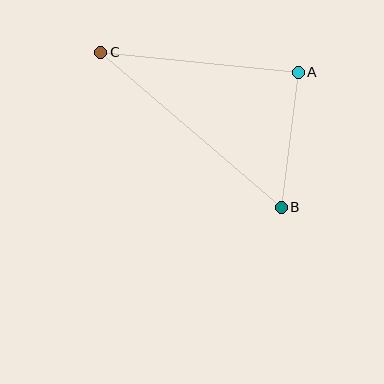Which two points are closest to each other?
Points A and B are closest to each other.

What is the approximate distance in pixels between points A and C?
The distance between A and C is approximately 199 pixels.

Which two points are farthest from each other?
Points B and C are farthest from each other.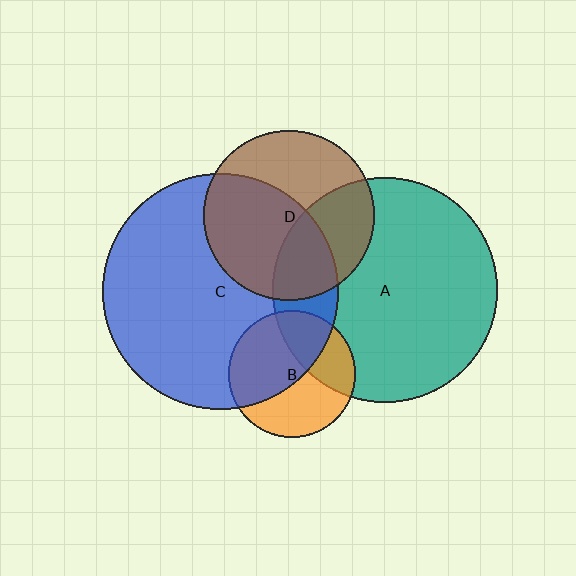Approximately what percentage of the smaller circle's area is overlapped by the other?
Approximately 30%.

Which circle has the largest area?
Circle C (blue).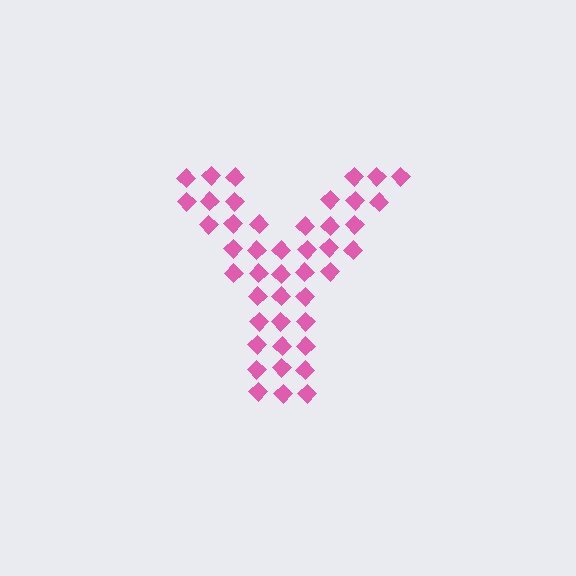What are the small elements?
The small elements are diamonds.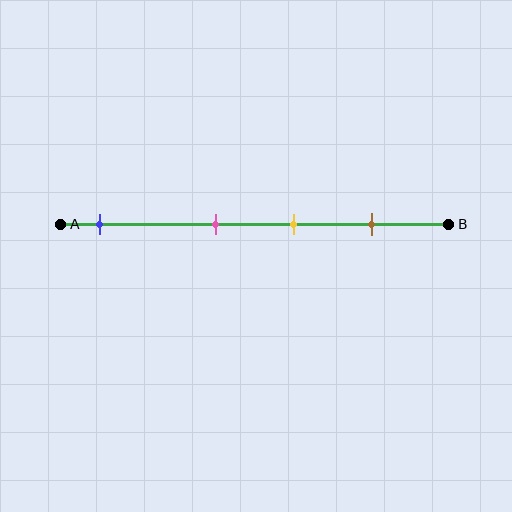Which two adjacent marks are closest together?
The pink and yellow marks are the closest adjacent pair.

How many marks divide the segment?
There are 4 marks dividing the segment.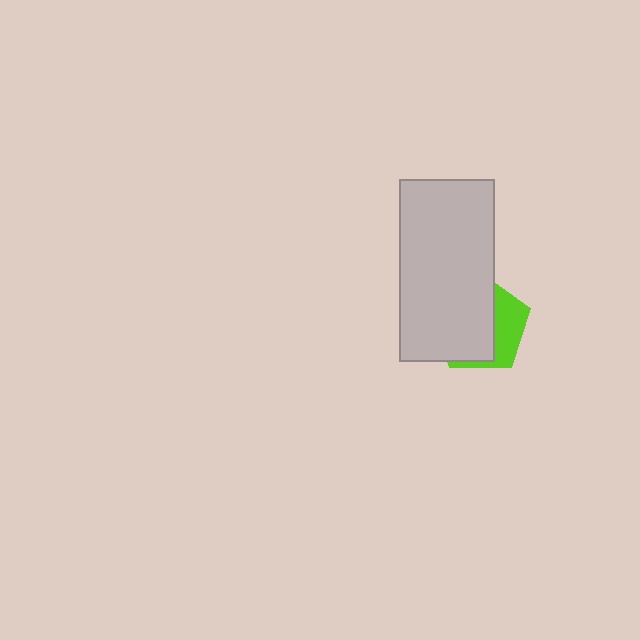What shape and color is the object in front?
The object in front is a light gray rectangle.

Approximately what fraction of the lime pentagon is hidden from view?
Roughly 66% of the lime pentagon is hidden behind the light gray rectangle.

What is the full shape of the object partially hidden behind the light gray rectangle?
The partially hidden object is a lime pentagon.